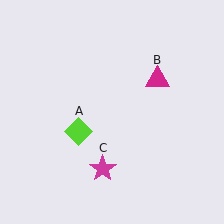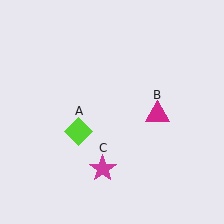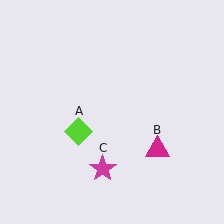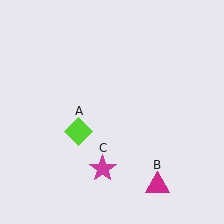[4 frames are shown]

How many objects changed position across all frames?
1 object changed position: magenta triangle (object B).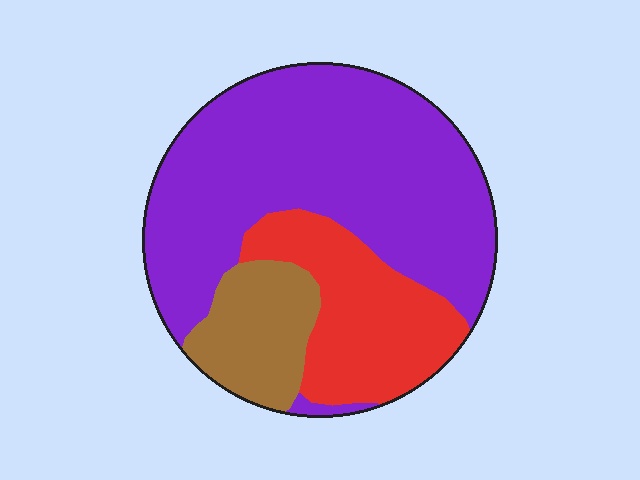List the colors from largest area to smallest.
From largest to smallest: purple, red, brown.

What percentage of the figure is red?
Red covers 24% of the figure.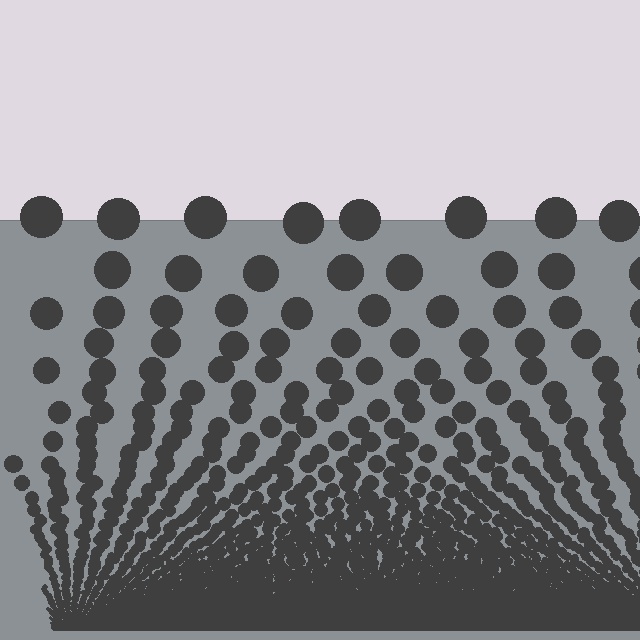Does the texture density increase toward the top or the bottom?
Density increases toward the bottom.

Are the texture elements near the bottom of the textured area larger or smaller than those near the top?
Smaller. The gradient is inverted — elements near the bottom are smaller and denser.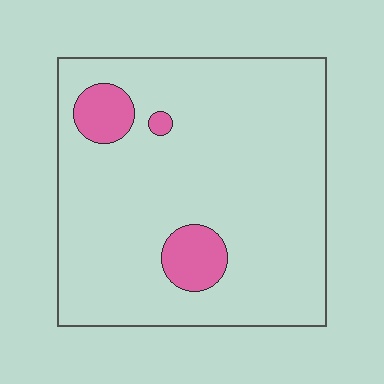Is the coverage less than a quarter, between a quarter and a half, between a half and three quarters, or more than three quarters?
Less than a quarter.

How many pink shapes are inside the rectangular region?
3.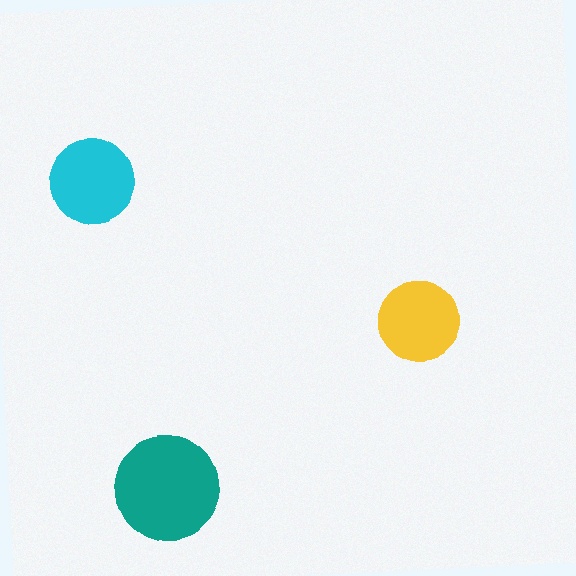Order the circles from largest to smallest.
the teal one, the cyan one, the yellow one.